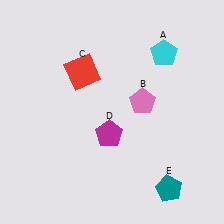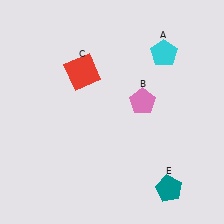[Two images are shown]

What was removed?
The magenta pentagon (D) was removed in Image 2.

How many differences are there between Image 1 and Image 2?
There is 1 difference between the two images.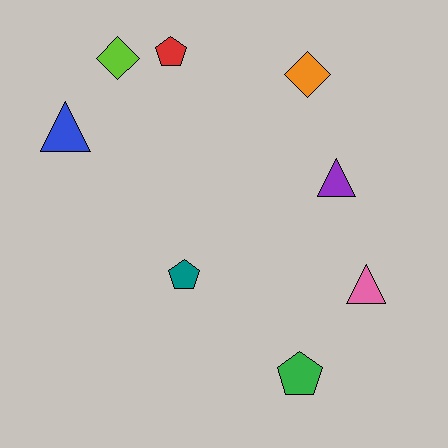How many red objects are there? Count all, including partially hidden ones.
There is 1 red object.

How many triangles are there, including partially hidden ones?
There are 3 triangles.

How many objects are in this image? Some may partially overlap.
There are 8 objects.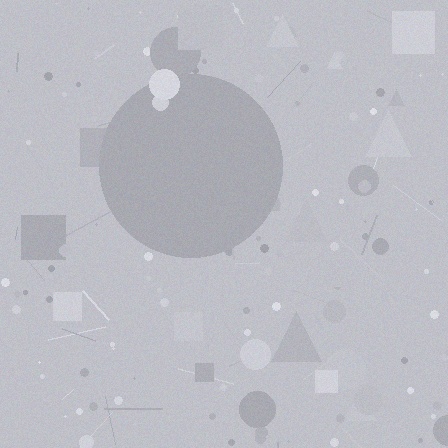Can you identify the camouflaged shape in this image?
The camouflaged shape is a circle.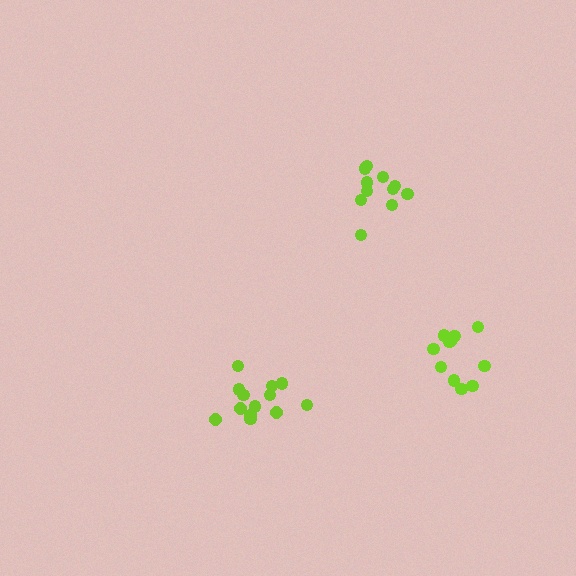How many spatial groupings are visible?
There are 3 spatial groupings.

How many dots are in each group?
Group 1: 11 dots, Group 2: 11 dots, Group 3: 13 dots (35 total).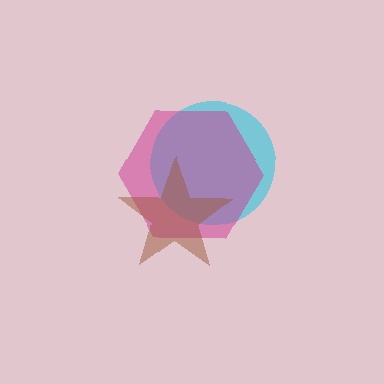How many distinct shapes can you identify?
There are 3 distinct shapes: a cyan circle, a magenta hexagon, a brown star.